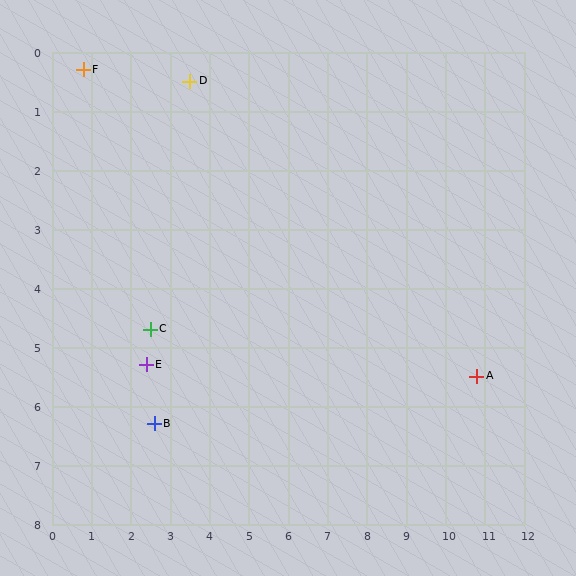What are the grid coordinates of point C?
Point C is at approximately (2.5, 4.7).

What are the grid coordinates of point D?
Point D is at approximately (3.5, 0.5).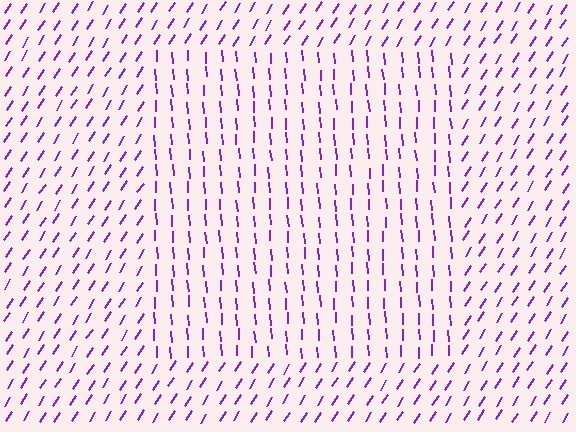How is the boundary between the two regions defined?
The boundary is defined purely by a change in line orientation (approximately 37 degrees difference). All lines are the same color and thickness.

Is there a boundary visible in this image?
Yes, there is a texture boundary formed by a change in line orientation.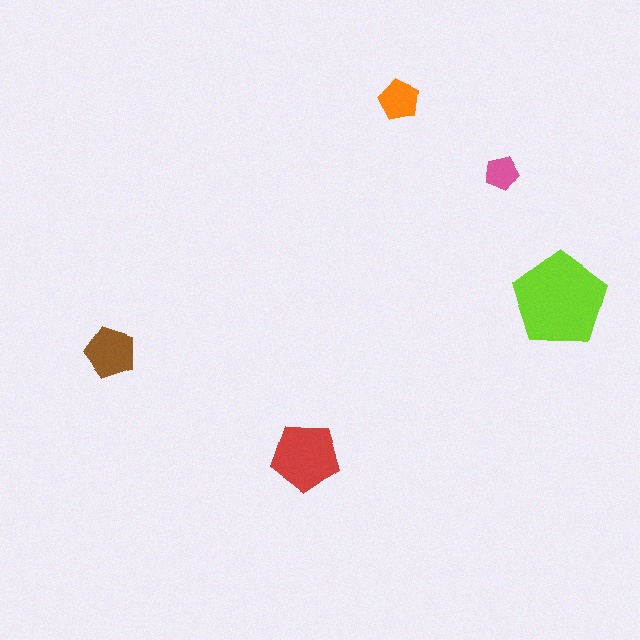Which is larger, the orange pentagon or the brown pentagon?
The brown one.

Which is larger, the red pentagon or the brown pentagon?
The red one.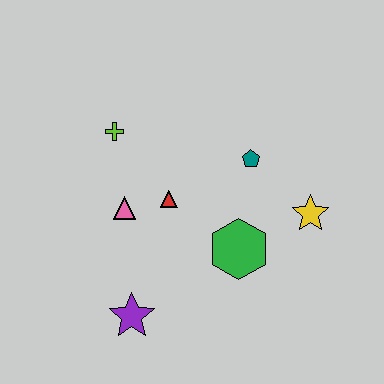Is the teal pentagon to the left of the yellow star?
Yes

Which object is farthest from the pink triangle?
The yellow star is farthest from the pink triangle.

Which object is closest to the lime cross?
The pink triangle is closest to the lime cross.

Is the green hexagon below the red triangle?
Yes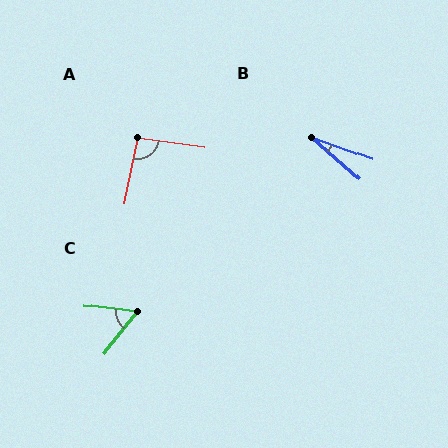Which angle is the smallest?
B, at approximately 21 degrees.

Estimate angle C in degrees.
Approximately 59 degrees.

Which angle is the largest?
A, at approximately 93 degrees.